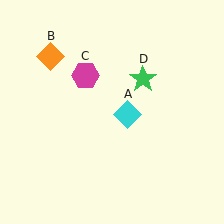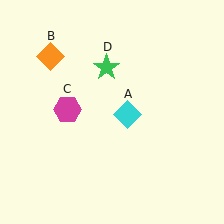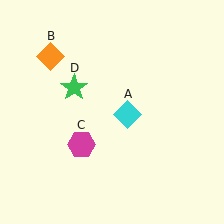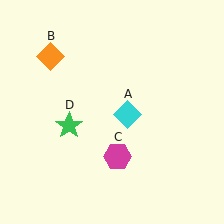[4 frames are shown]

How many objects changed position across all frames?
2 objects changed position: magenta hexagon (object C), green star (object D).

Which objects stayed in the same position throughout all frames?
Cyan diamond (object A) and orange diamond (object B) remained stationary.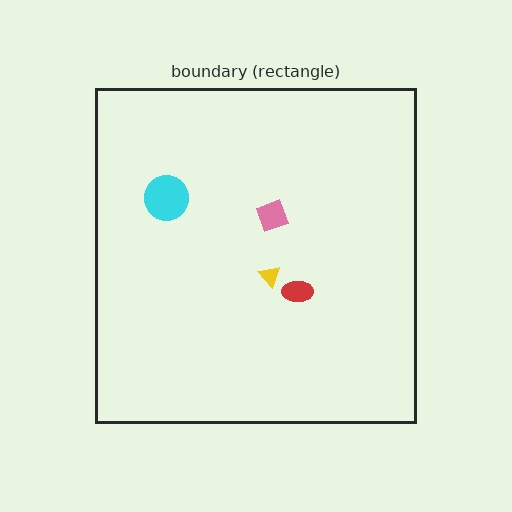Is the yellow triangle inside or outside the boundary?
Inside.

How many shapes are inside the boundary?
4 inside, 0 outside.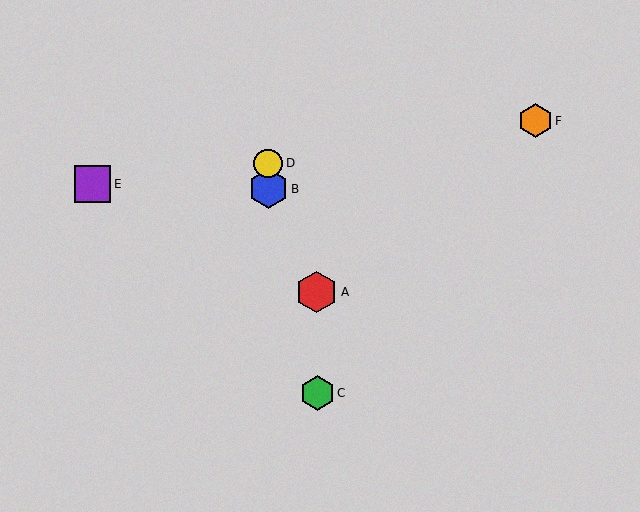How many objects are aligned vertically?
2 objects (B, D) are aligned vertically.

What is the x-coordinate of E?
Object E is at x≈92.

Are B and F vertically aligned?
No, B is at x≈268 and F is at x≈535.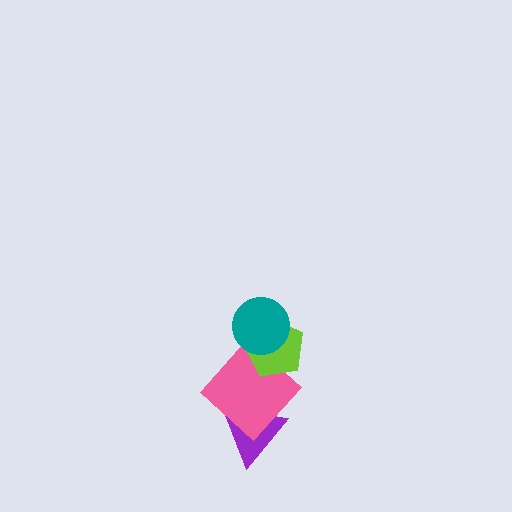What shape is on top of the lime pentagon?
The teal circle is on top of the lime pentagon.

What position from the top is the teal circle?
The teal circle is 1st from the top.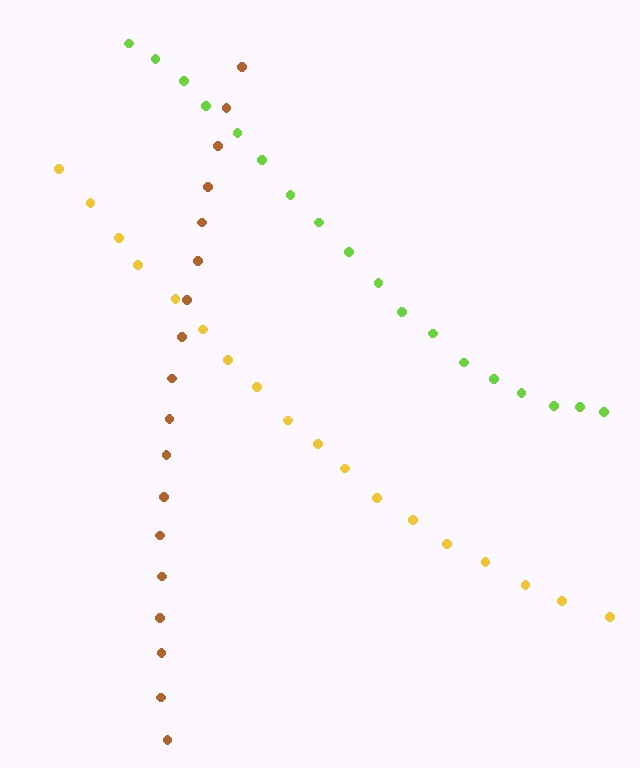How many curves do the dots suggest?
There are 3 distinct paths.